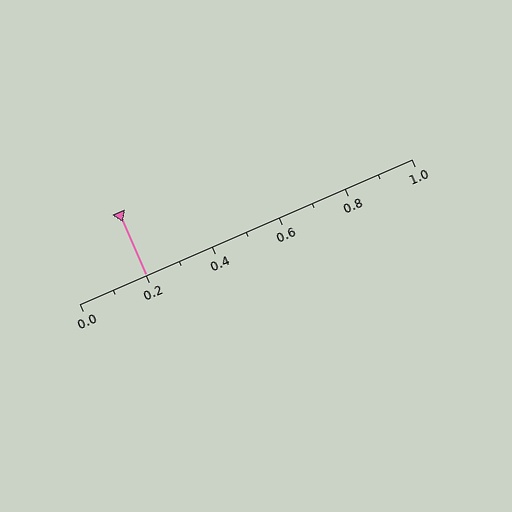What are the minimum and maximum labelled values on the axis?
The axis runs from 0.0 to 1.0.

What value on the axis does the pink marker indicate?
The marker indicates approximately 0.2.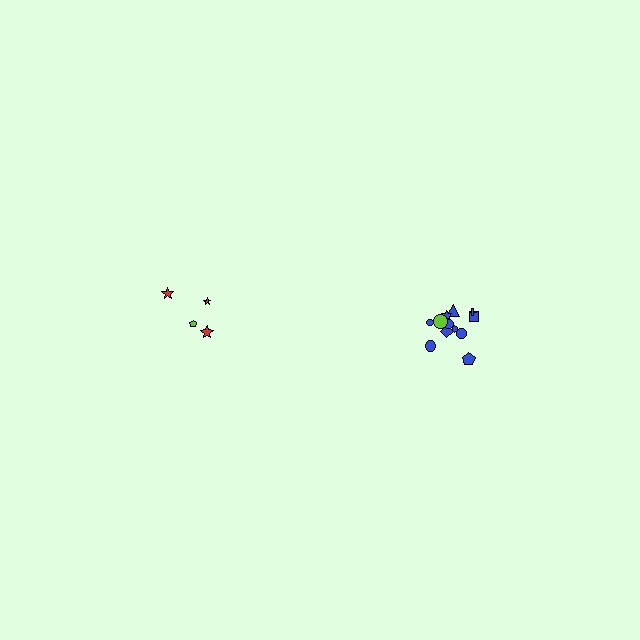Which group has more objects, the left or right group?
The right group.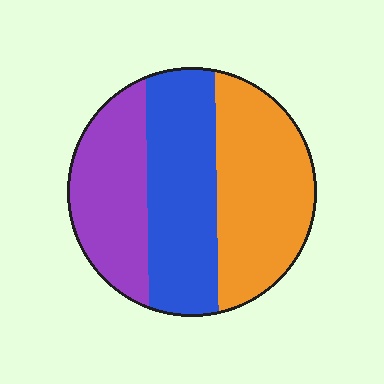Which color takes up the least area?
Purple, at roughly 30%.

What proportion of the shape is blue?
Blue takes up about one third (1/3) of the shape.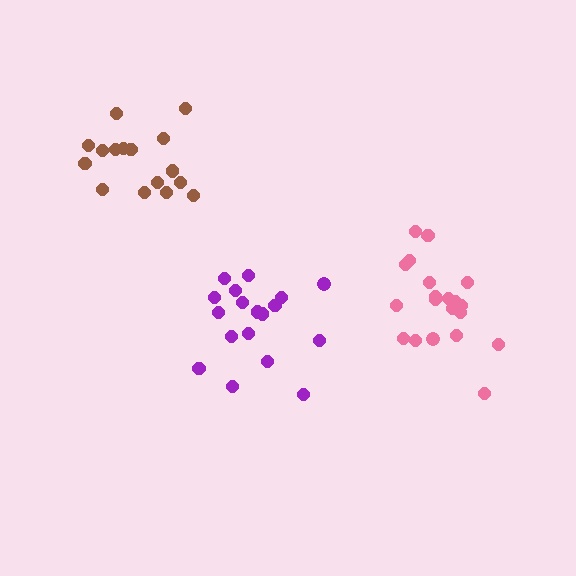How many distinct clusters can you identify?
There are 3 distinct clusters.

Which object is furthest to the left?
The brown cluster is leftmost.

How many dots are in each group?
Group 1: 21 dots, Group 2: 18 dots, Group 3: 16 dots (55 total).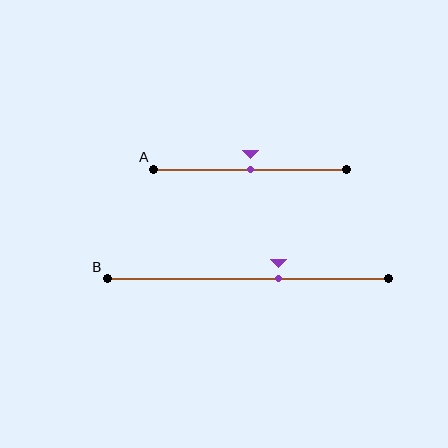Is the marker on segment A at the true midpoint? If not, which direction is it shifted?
Yes, the marker on segment A is at the true midpoint.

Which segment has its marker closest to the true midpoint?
Segment A has its marker closest to the true midpoint.